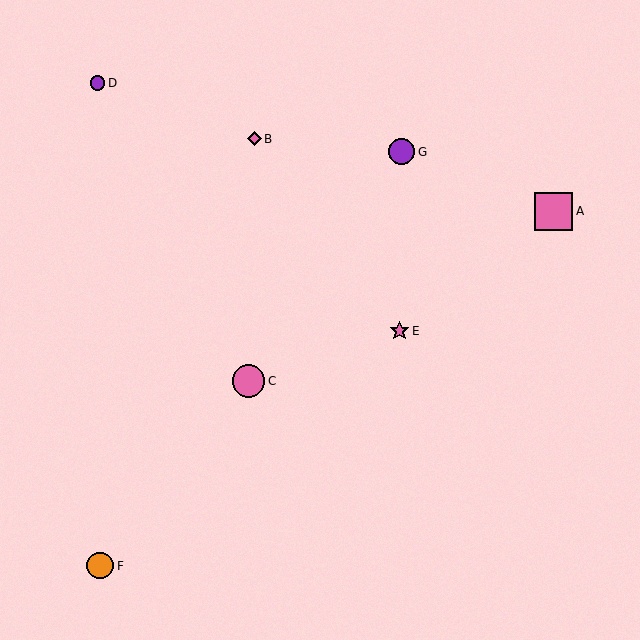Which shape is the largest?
The pink square (labeled A) is the largest.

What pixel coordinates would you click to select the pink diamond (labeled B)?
Click at (254, 139) to select the pink diamond B.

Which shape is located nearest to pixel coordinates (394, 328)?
The pink star (labeled E) at (399, 331) is nearest to that location.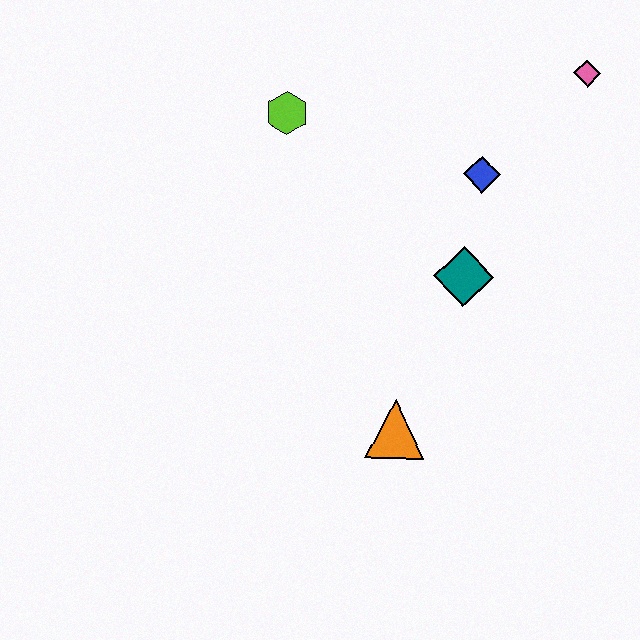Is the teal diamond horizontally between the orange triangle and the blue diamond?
Yes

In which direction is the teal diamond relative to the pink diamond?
The teal diamond is below the pink diamond.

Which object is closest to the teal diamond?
The blue diamond is closest to the teal diamond.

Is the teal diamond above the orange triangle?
Yes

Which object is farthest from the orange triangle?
The pink diamond is farthest from the orange triangle.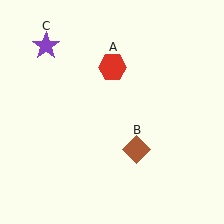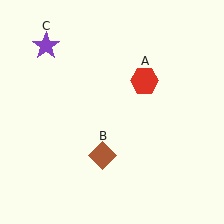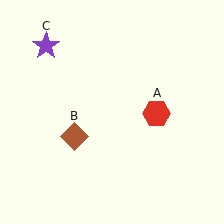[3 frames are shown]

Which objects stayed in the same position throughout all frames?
Purple star (object C) remained stationary.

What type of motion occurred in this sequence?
The red hexagon (object A), brown diamond (object B) rotated clockwise around the center of the scene.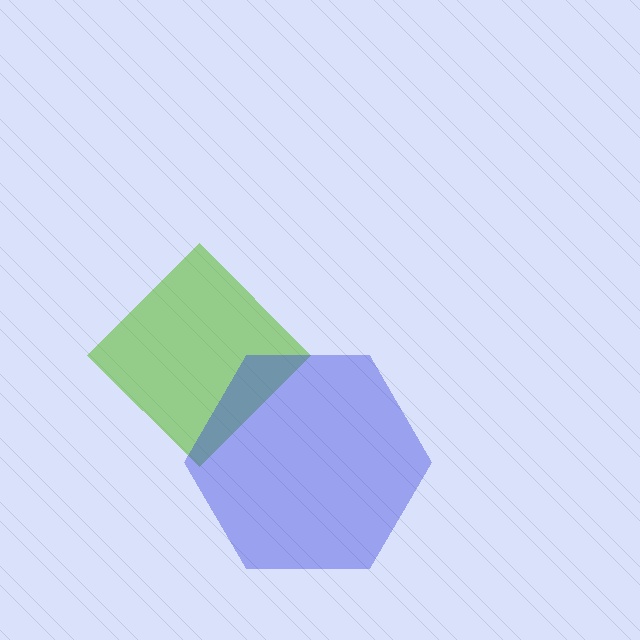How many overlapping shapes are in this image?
There are 2 overlapping shapes in the image.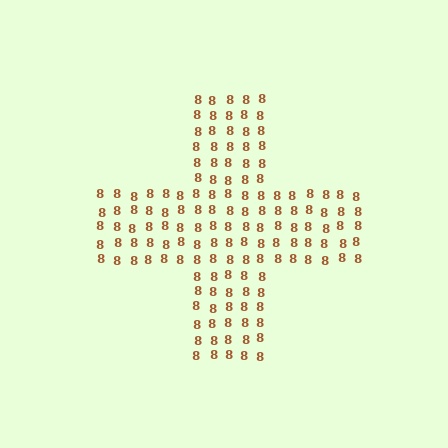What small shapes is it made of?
It is made of small digit 8's.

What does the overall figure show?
The overall figure shows a cross.